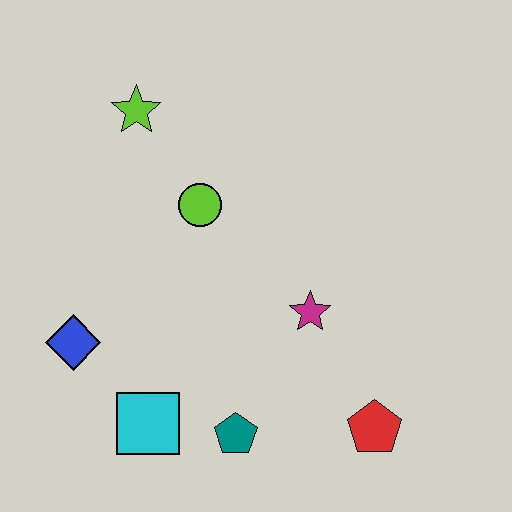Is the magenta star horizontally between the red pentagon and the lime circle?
Yes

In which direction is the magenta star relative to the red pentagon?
The magenta star is above the red pentagon.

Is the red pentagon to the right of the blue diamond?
Yes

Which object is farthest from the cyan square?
The lime star is farthest from the cyan square.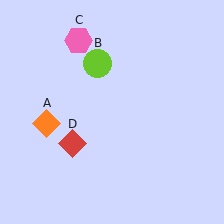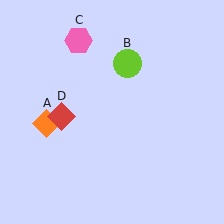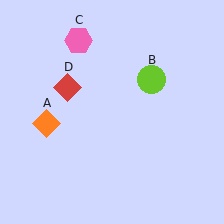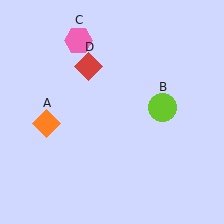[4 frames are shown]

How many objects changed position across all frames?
2 objects changed position: lime circle (object B), red diamond (object D).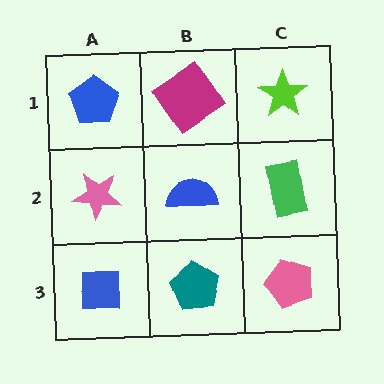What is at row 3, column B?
A teal pentagon.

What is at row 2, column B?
A blue semicircle.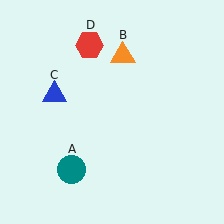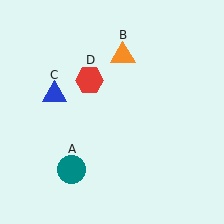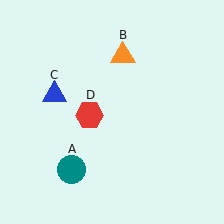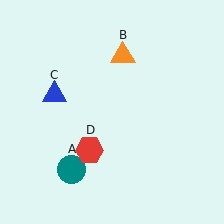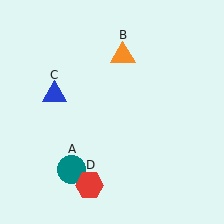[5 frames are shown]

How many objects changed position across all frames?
1 object changed position: red hexagon (object D).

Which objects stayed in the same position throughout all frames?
Teal circle (object A) and orange triangle (object B) and blue triangle (object C) remained stationary.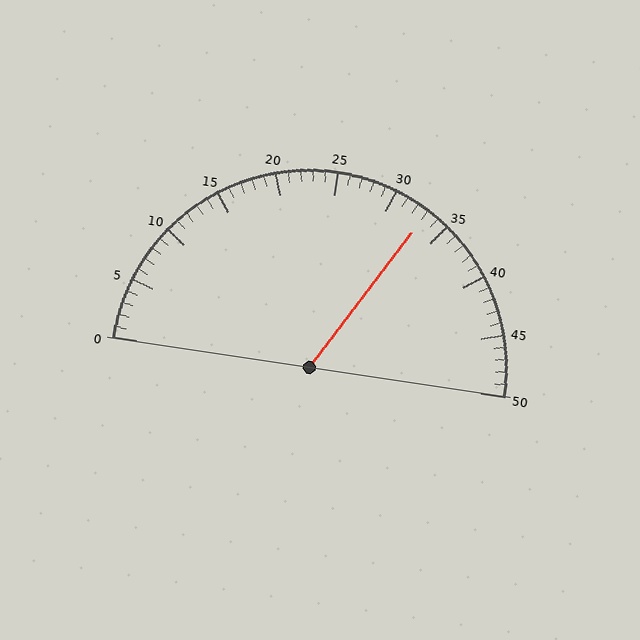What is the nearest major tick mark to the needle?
The nearest major tick mark is 35.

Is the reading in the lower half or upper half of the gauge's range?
The reading is in the upper half of the range (0 to 50).